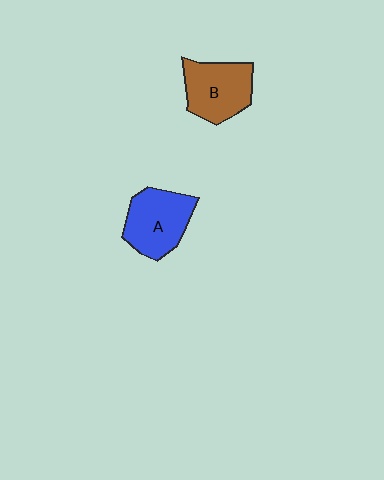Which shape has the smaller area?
Shape B (brown).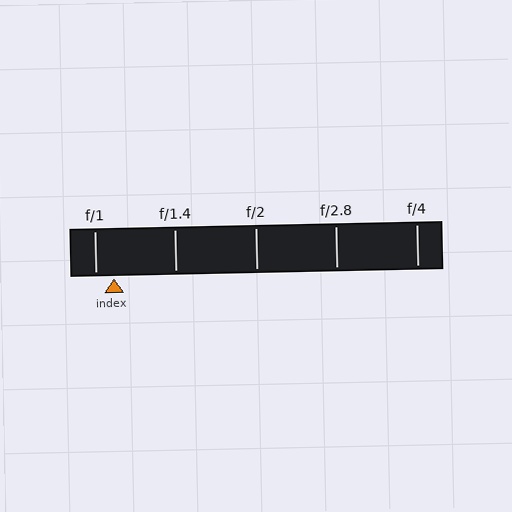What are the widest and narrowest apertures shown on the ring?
The widest aperture shown is f/1 and the narrowest is f/4.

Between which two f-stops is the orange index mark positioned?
The index mark is between f/1 and f/1.4.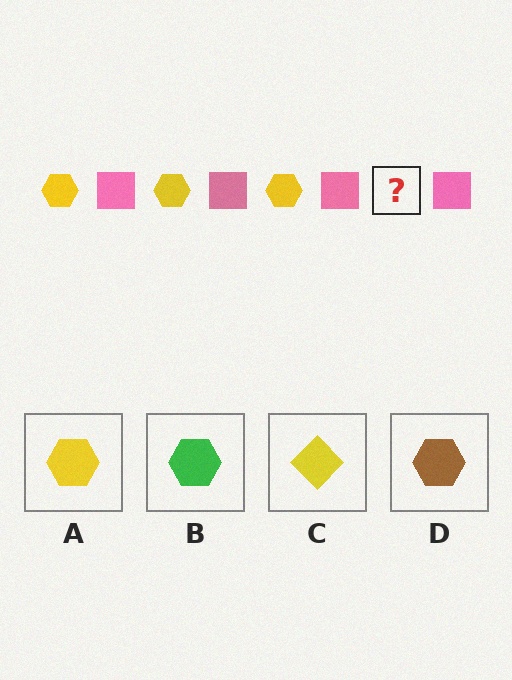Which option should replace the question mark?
Option A.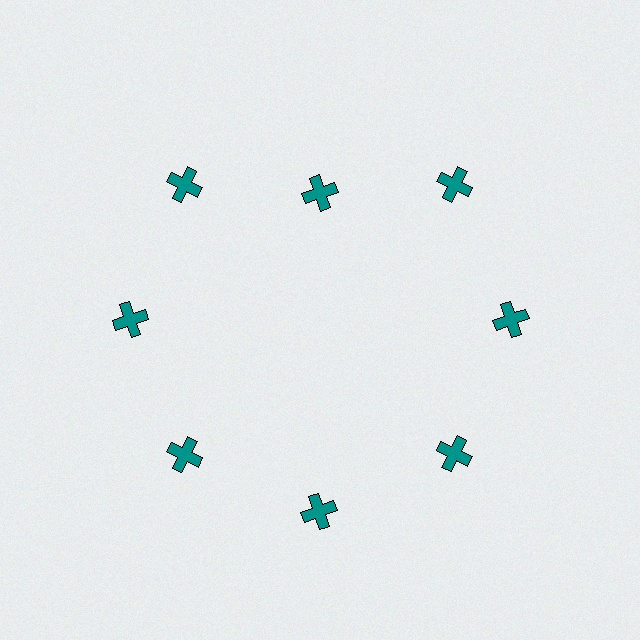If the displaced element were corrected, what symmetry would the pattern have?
It would have 8-fold rotational symmetry — the pattern would map onto itself every 45 degrees.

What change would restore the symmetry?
The symmetry would be restored by moving it outward, back onto the ring so that all 8 crosses sit at equal angles and equal distance from the center.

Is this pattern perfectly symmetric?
No. The 8 teal crosses are arranged in a ring, but one element near the 12 o'clock position is pulled inward toward the center, breaking the 8-fold rotational symmetry.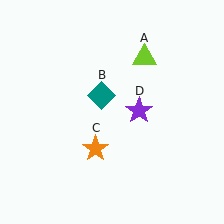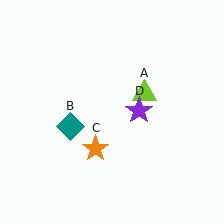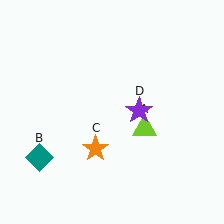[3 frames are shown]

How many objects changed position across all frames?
2 objects changed position: lime triangle (object A), teal diamond (object B).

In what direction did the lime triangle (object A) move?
The lime triangle (object A) moved down.